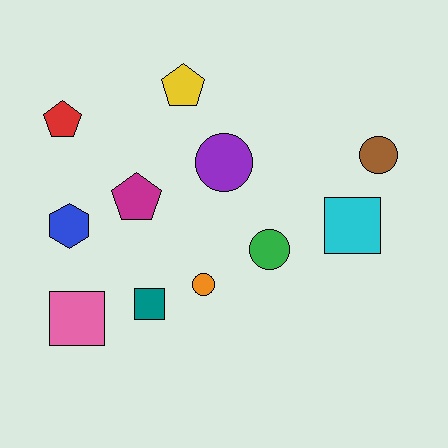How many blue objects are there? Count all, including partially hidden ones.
There is 1 blue object.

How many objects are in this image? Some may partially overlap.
There are 11 objects.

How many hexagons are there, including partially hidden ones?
There is 1 hexagon.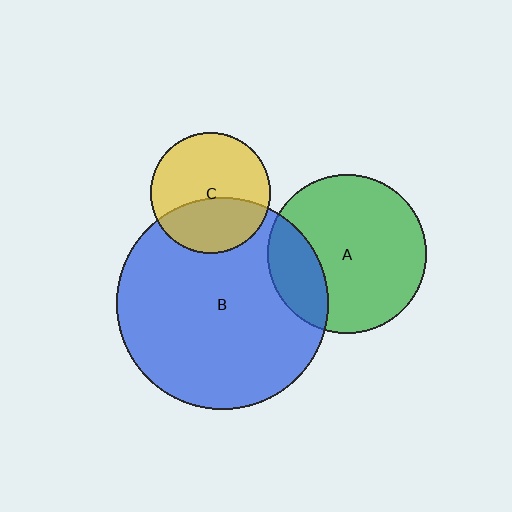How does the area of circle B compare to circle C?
Approximately 3.1 times.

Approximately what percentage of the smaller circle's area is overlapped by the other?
Approximately 40%.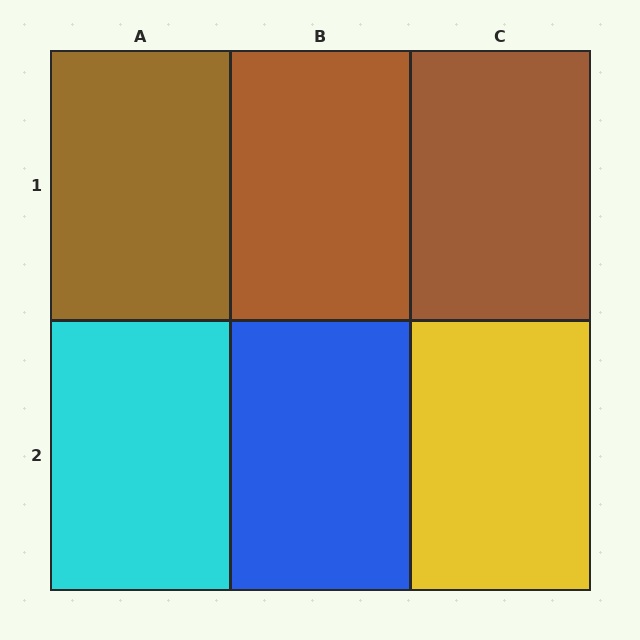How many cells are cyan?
1 cell is cyan.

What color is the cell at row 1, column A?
Brown.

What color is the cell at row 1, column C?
Brown.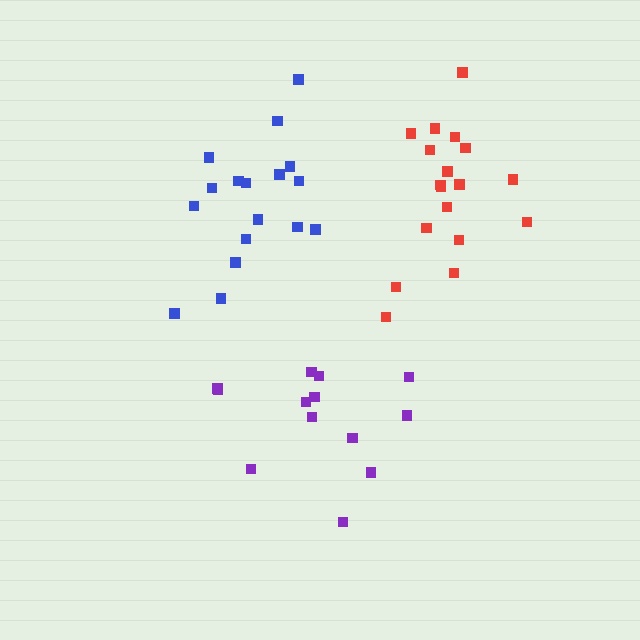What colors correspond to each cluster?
The clusters are colored: red, purple, blue.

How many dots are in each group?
Group 1: 18 dots, Group 2: 13 dots, Group 3: 17 dots (48 total).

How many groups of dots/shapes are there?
There are 3 groups.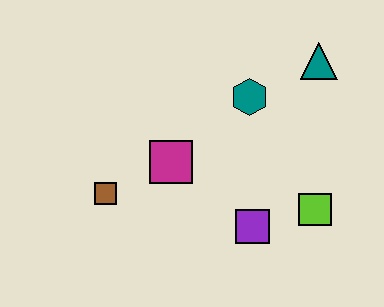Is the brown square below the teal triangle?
Yes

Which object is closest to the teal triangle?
The teal hexagon is closest to the teal triangle.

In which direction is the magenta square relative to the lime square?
The magenta square is to the left of the lime square.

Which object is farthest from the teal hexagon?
The brown square is farthest from the teal hexagon.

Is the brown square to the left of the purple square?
Yes